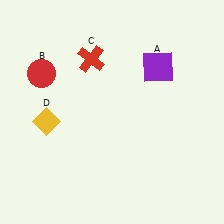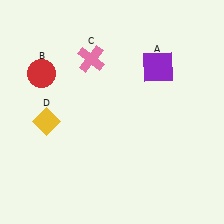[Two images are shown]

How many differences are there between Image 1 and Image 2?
There is 1 difference between the two images.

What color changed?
The cross (C) changed from red in Image 1 to pink in Image 2.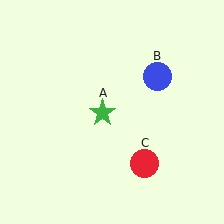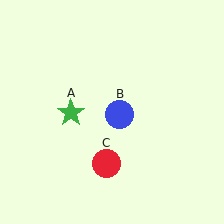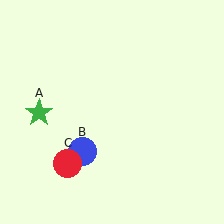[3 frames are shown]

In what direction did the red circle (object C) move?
The red circle (object C) moved left.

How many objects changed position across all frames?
3 objects changed position: green star (object A), blue circle (object B), red circle (object C).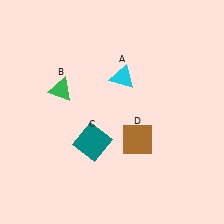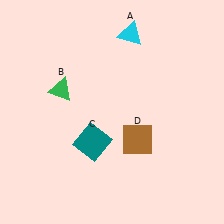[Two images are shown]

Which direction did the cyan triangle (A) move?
The cyan triangle (A) moved up.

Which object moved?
The cyan triangle (A) moved up.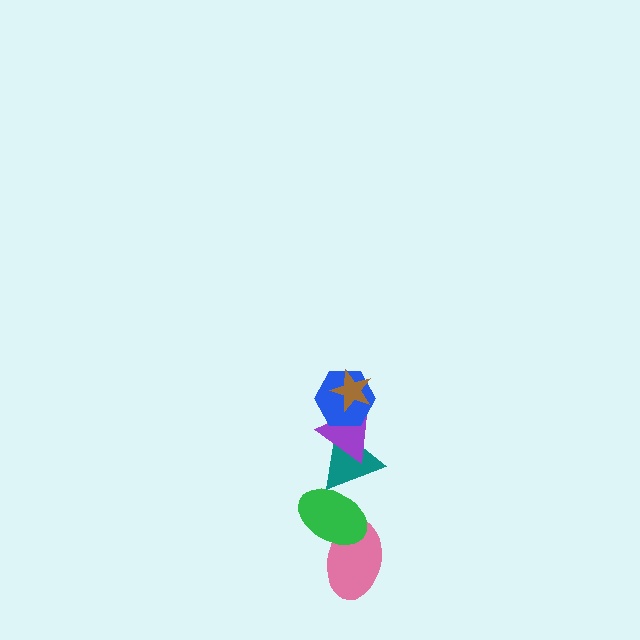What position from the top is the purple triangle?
The purple triangle is 3rd from the top.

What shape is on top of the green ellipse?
The teal triangle is on top of the green ellipse.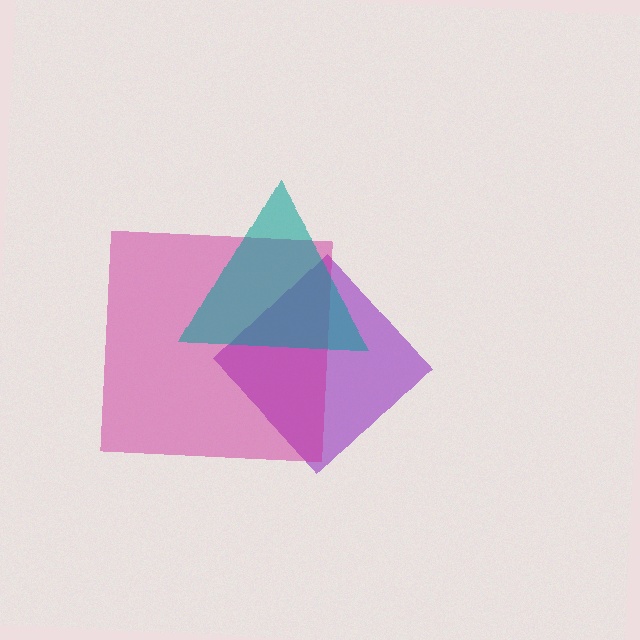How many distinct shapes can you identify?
There are 3 distinct shapes: a purple diamond, a magenta square, a teal triangle.